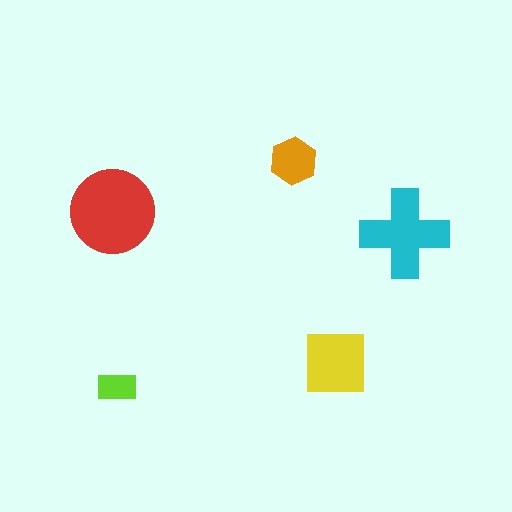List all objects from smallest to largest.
The lime rectangle, the orange hexagon, the yellow square, the cyan cross, the red circle.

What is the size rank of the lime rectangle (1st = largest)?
5th.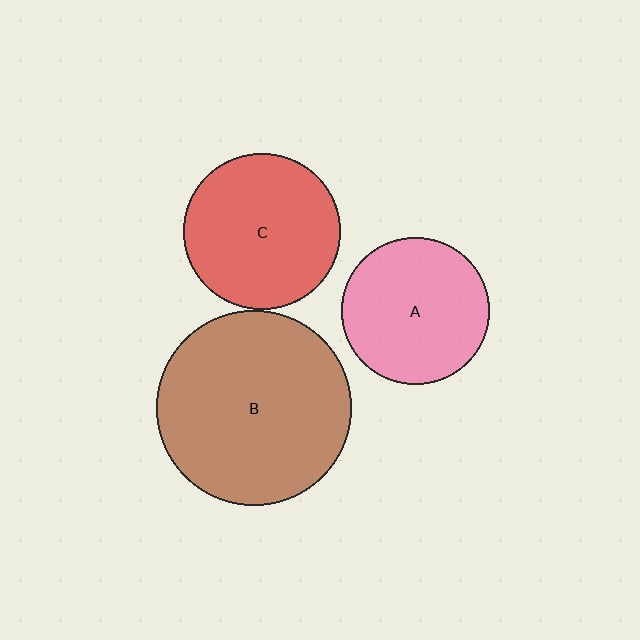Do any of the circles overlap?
No, none of the circles overlap.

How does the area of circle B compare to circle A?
Approximately 1.7 times.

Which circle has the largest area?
Circle B (brown).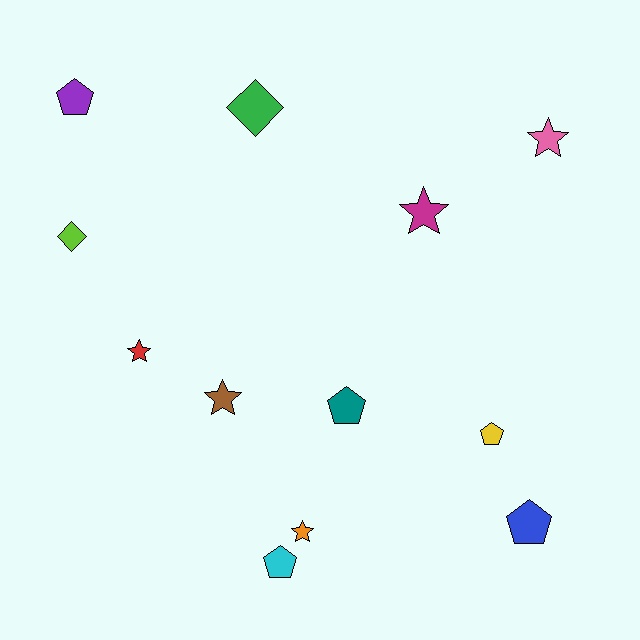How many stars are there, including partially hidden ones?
There are 5 stars.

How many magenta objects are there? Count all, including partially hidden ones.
There is 1 magenta object.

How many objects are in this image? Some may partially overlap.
There are 12 objects.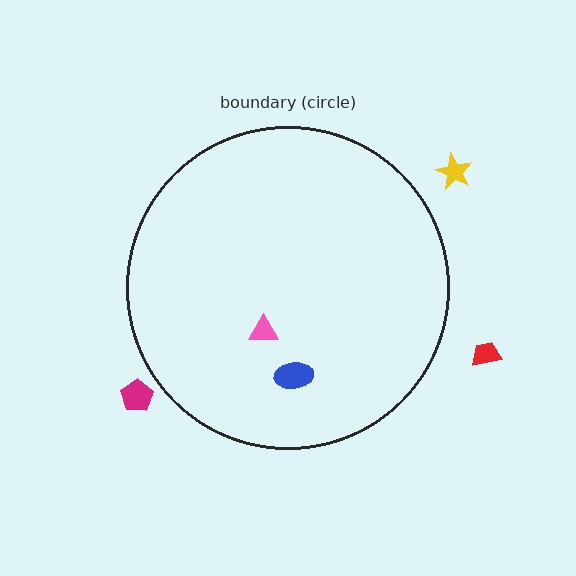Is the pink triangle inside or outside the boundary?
Inside.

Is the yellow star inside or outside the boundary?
Outside.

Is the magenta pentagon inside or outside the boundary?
Outside.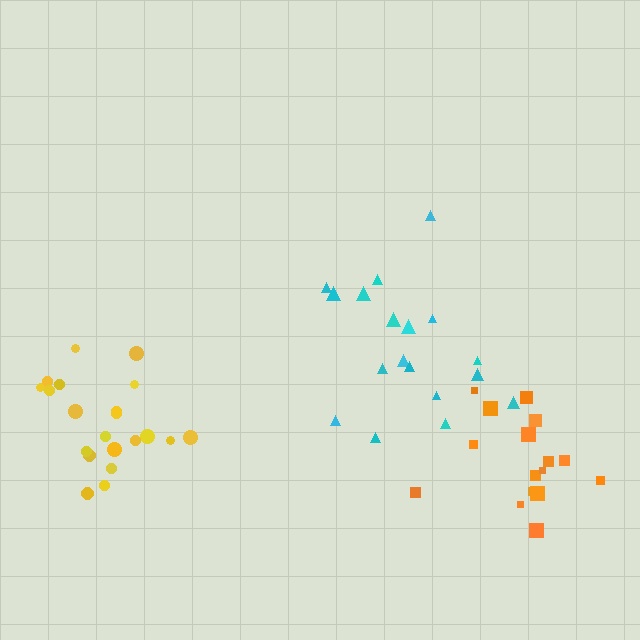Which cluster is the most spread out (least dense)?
Cyan.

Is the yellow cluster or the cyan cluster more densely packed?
Yellow.